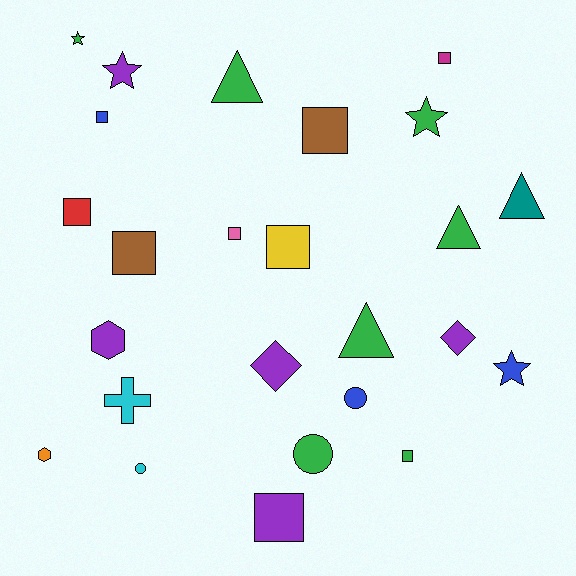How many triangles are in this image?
There are 4 triangles.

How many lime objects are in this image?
There are no lime objects.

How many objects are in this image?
There are 25 objects.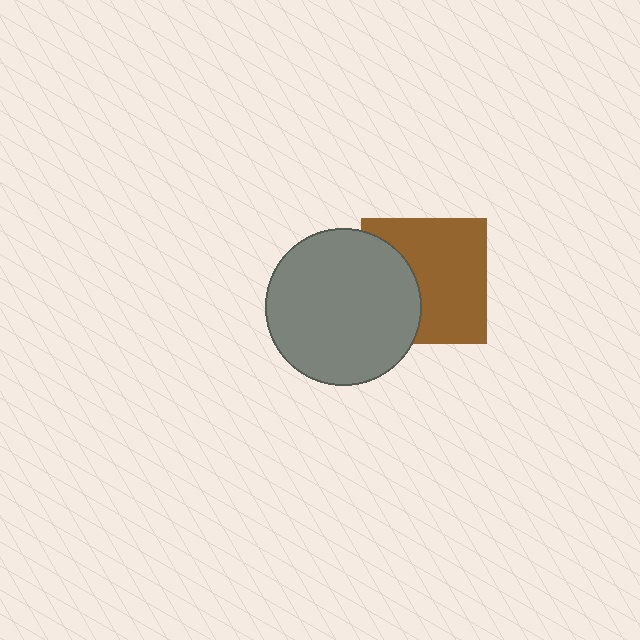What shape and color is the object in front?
The object in front is a gray circle.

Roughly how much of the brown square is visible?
Most of it is visible (roughly 65%).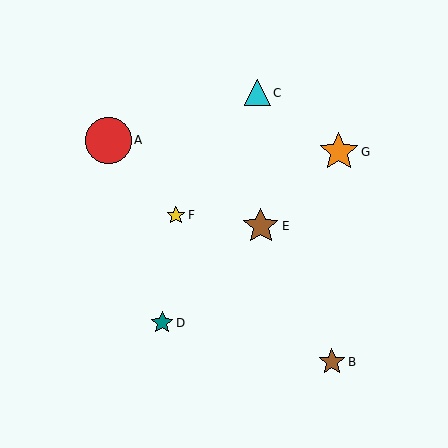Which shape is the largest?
The red circle (labeled A) is the largest.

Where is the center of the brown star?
The center of the brown star is at (261, 226).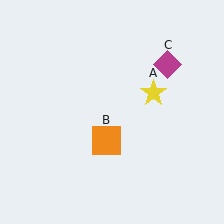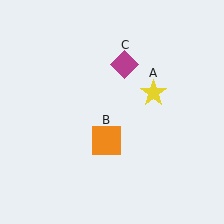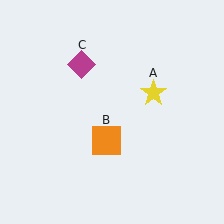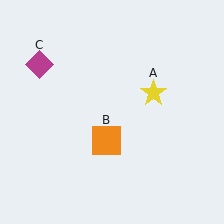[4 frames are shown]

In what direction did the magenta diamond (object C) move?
The magenta diamond (object C) moved left.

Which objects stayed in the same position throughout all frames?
Yellow star (object A) and orange square (object B) remained stationary.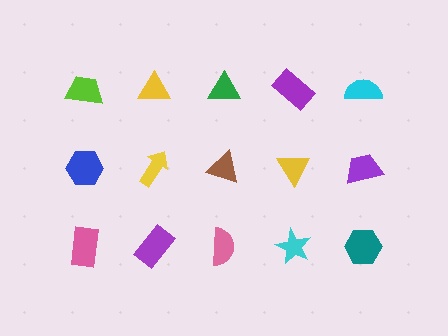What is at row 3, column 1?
A pink rectangle.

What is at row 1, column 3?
A green triangle.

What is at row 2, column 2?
A yellow arrow.